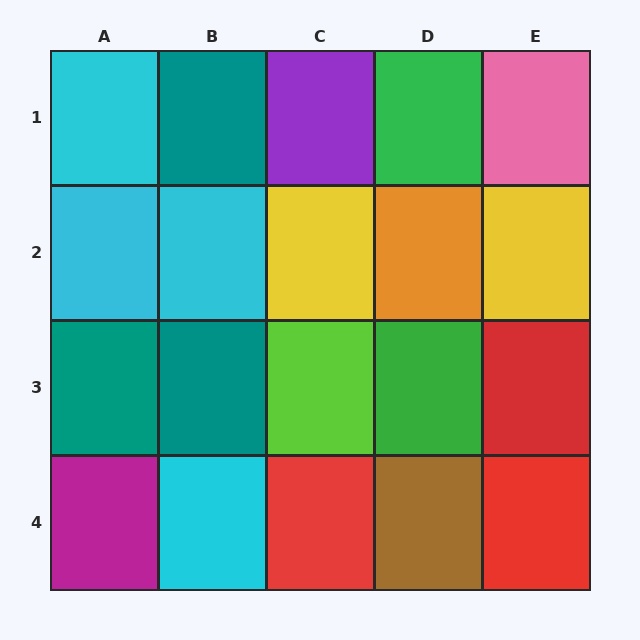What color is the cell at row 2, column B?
Cyan.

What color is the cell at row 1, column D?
Green.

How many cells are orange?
1 cell is orange.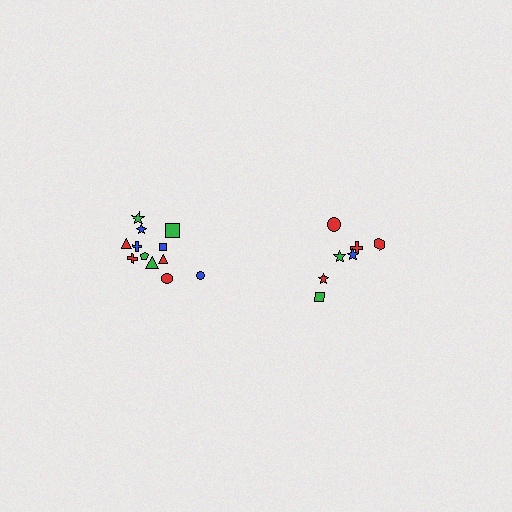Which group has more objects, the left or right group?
The left group.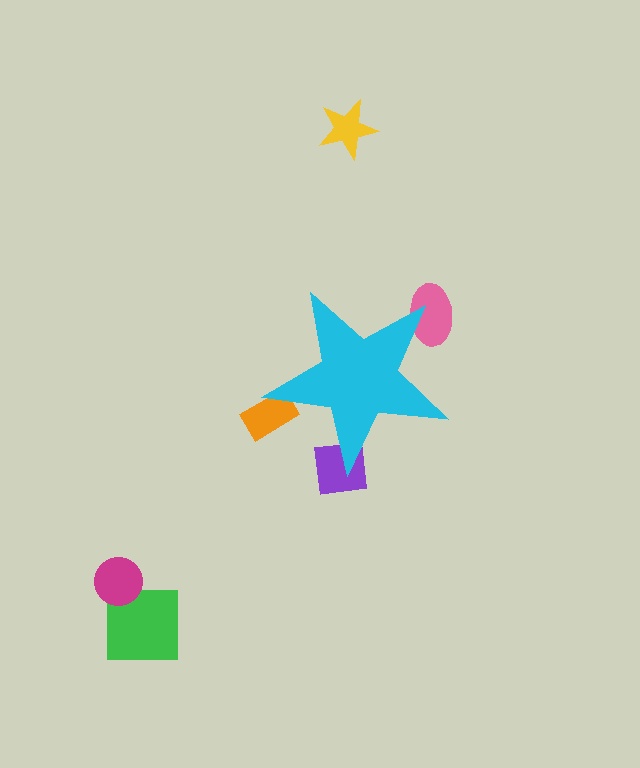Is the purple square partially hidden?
Yes, the purple square is partially hidden behind the cyan star.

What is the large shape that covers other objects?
A cyan star.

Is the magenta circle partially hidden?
No, the magenta circle is fully visible.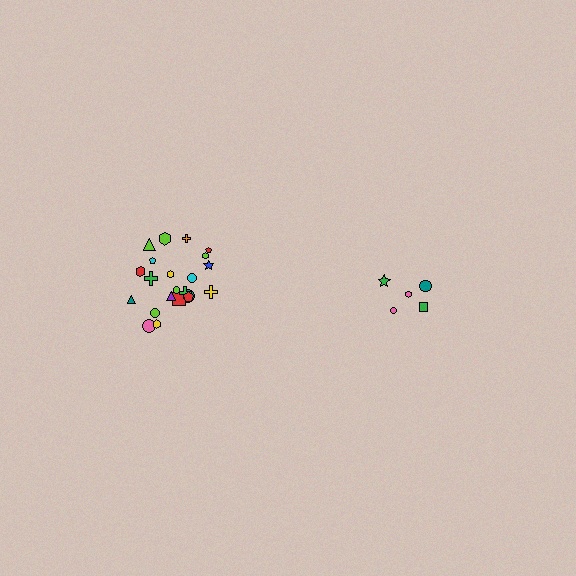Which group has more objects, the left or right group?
The left group.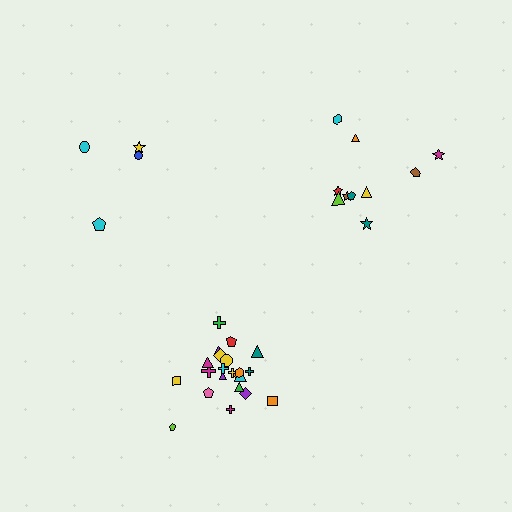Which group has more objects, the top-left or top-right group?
The top-right group.